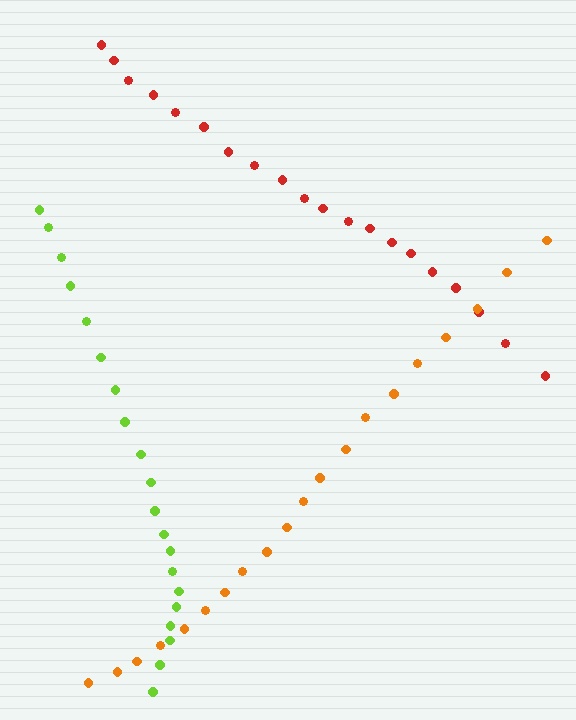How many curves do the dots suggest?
There are 3 distinct paths.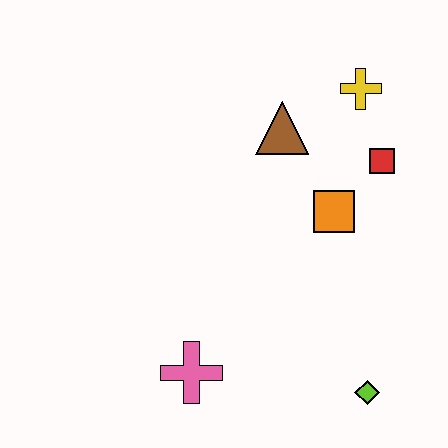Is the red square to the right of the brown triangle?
Yes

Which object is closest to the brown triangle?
The yellow cross is closest to the brown triangle.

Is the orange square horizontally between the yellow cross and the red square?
No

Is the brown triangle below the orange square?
No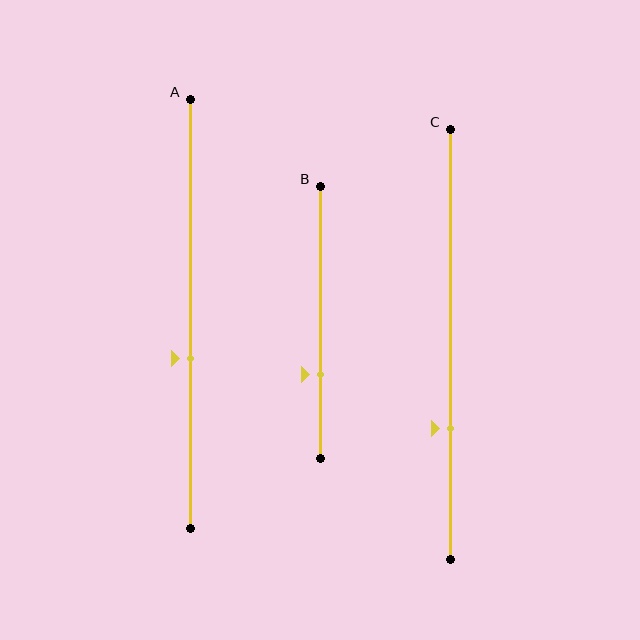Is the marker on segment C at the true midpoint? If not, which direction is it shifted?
No, the marker on segment C is shifted downward by about 20% of the segment length.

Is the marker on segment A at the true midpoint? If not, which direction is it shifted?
No, the marker on segment A is shifted downward by about 10% of the segment length.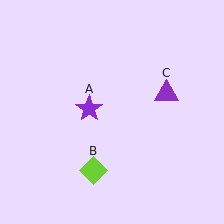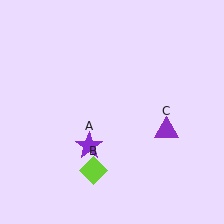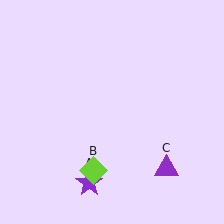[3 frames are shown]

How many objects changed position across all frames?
2 objects changed position: purple star (object A), purple triangle (object C).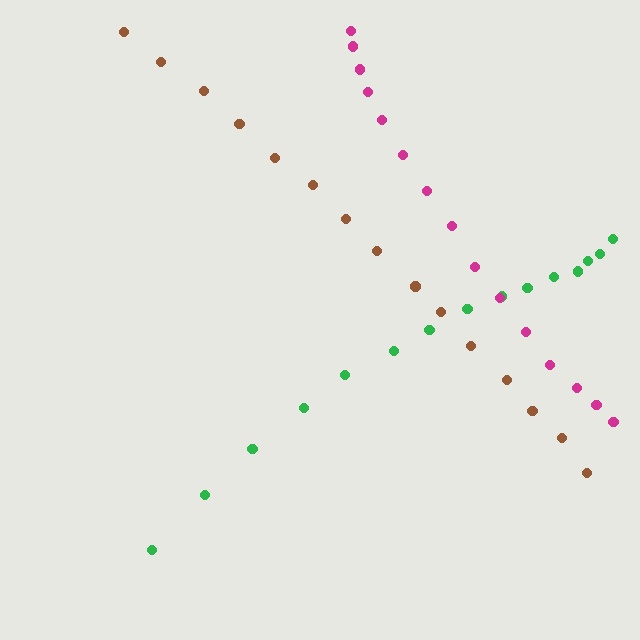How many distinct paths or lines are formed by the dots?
There are 3 distinct paths.